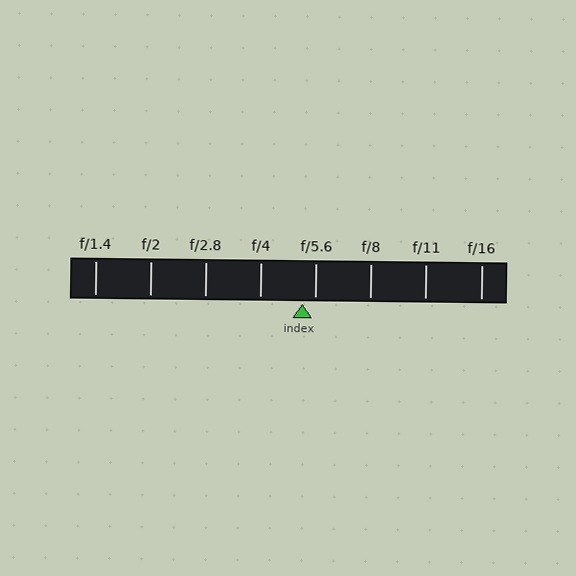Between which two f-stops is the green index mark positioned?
The index mark is between f/4 and f/5.6.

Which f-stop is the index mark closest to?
The index mark is closest to f/5.6.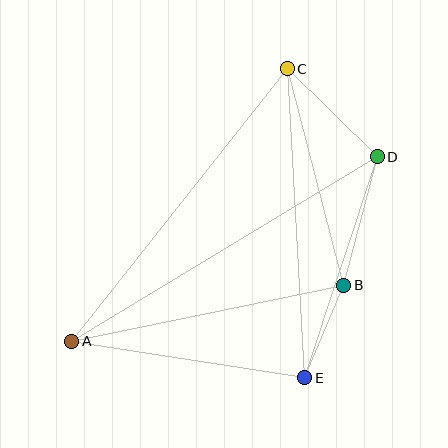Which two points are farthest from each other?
Points A and D are farthest from each other.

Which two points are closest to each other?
Points B and E are closest to each other.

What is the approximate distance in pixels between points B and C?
The distance between B and C is approximately 224 pixels.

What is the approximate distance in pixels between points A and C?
The distance between A and C is approximately 348 pixels.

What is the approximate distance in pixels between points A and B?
The distance between A and B is approximately 278 pixels.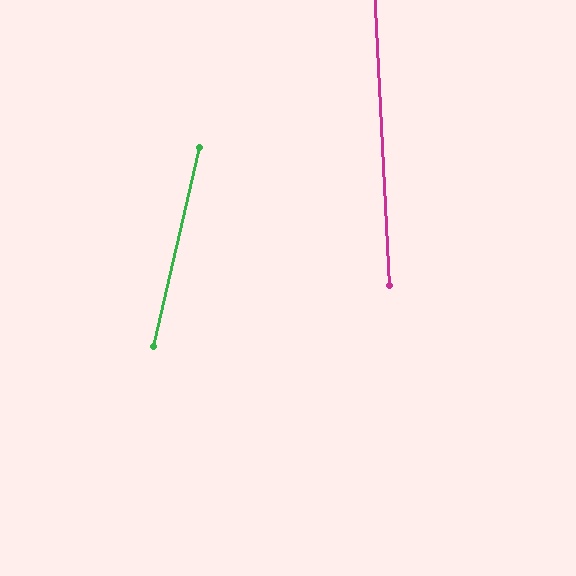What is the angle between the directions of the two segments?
Approximately 16 degrees.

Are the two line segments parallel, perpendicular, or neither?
Neither parallel nor perpendicular — they differ by about 16°.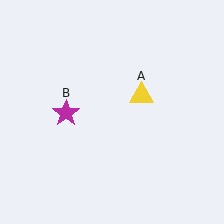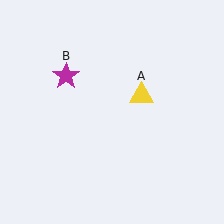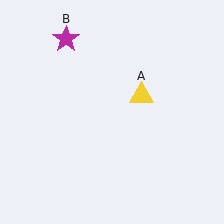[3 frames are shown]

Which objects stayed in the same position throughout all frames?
Yellow triangle (object A) remained stationary.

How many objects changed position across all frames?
1 object changed position: magenta star (object B).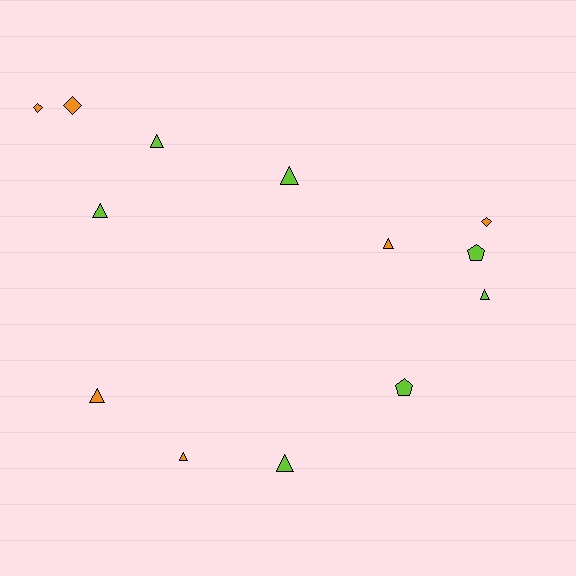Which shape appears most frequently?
Triangle, with 8 objects.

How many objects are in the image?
There are 13 objects.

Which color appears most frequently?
Lime, with 7 objects.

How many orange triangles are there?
There are 3 orange triangles.